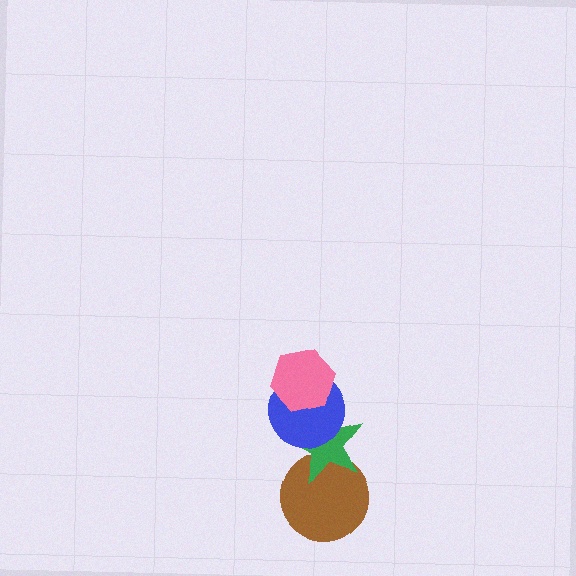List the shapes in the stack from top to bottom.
From top to bottom: the pink hexagon, the blue circle, the green star, the brown circle.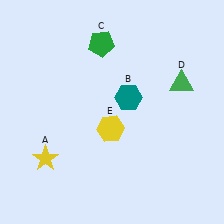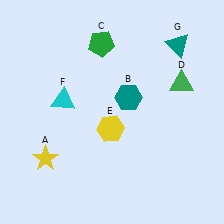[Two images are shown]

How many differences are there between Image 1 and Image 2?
There are 2 differences between the two images.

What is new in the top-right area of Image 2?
A teal triangle (G) was added in the top-right area of Image 2.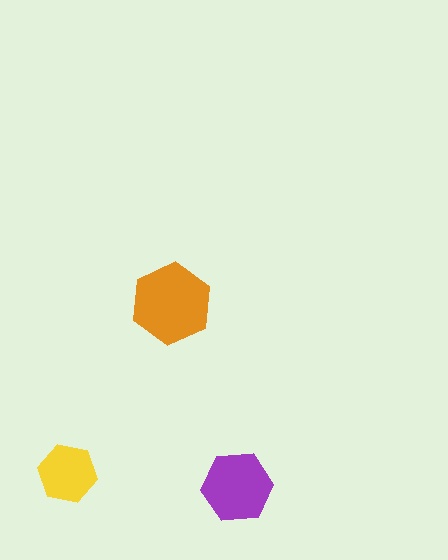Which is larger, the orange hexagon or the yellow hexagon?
The orange one.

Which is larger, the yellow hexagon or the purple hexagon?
The purple one.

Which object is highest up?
The orange hexagon is topmost.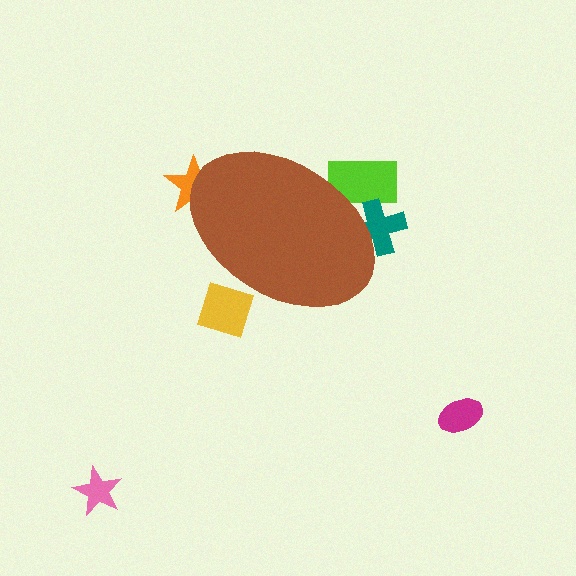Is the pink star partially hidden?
No, the pink star is fully visible.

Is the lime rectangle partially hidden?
Yes, the lime rectangle is partially hidden behind the brown ellipse.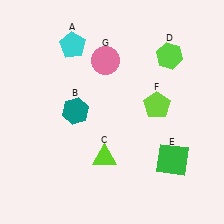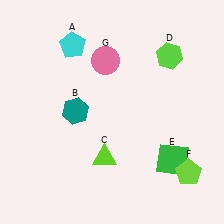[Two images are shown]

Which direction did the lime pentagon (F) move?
The lime pentagon (F) moved down.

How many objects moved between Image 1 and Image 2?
1 object moved between the two images.